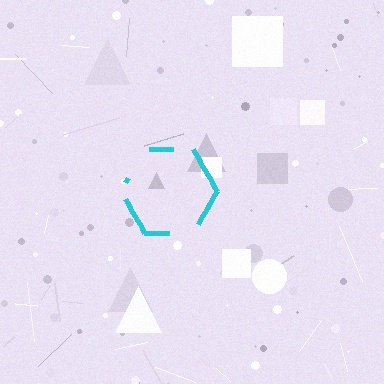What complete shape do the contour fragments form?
The contour fragments form a hexagon.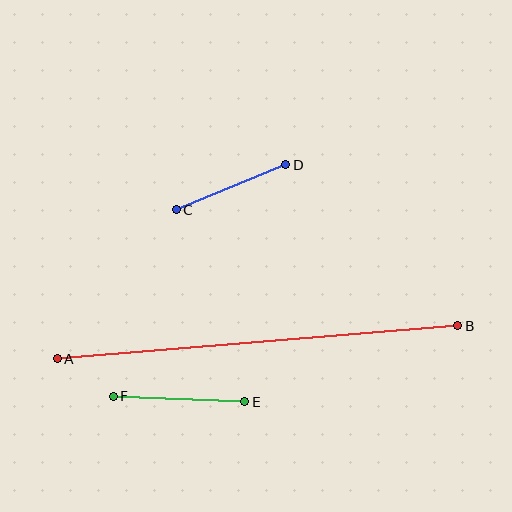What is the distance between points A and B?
The distance is approximately 402 pixels.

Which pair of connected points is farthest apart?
Points A and B are farthest apart.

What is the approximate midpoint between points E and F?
The midpoint is at approximately (179, 399) pixels.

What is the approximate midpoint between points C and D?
The midpoint is at approximately (231, 187) pixels.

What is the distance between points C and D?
The distance is approximately 118 pixels.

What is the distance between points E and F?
The distance is approximately 132 pixels.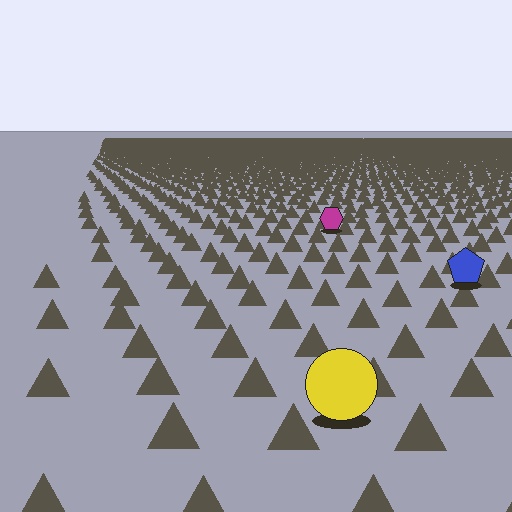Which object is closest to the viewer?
The yellow circle is closest. The texture marks near it are larger and more spread out.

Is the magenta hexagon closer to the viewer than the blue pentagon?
No. The blue pentagon is closer — you can tell from the texture gradient: the ground texture is coarser near it.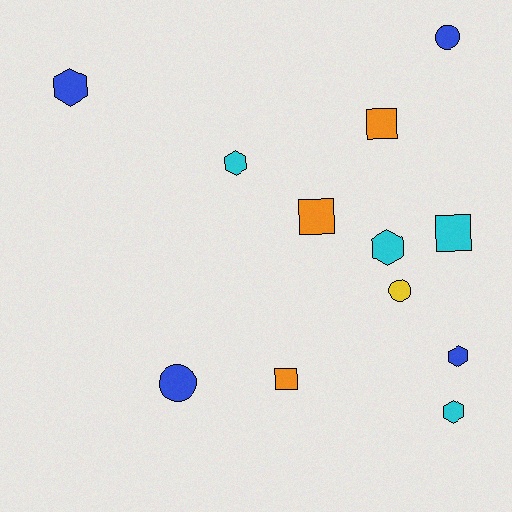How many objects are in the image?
There are 12 objects.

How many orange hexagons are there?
There are no orange hexagons.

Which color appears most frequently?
Cyan, with 4 objects.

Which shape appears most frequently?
Hexagon, with 5 objects.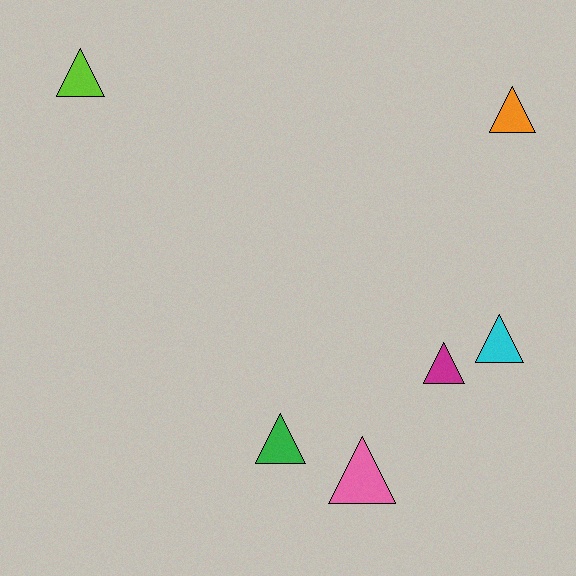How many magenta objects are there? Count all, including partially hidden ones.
There is 1 magenta object.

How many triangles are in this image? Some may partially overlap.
There are 6 triangles.